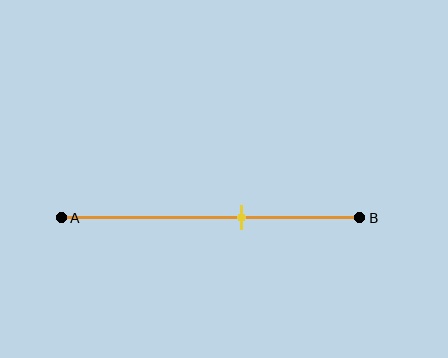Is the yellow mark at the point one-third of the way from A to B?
No, the mark is at about 60% from A, not at the 33% one-third point.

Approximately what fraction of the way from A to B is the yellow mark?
The yellow mark is approximately 60% of the way from A to B.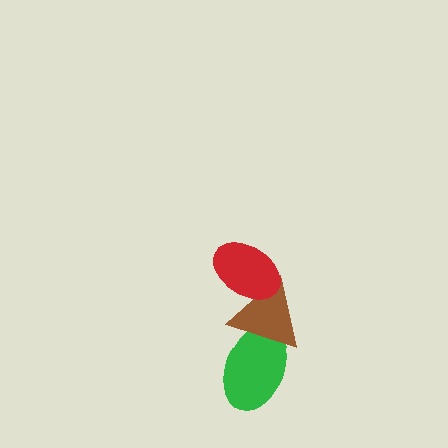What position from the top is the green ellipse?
The green ellipse is 3rd from the top.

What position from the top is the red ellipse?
The red ellipse is 1st from the top.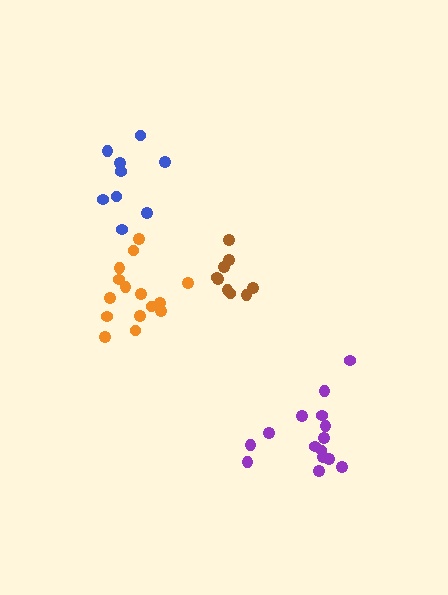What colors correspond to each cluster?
The clusters are colored: purple, brown, blue, orange.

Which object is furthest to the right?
The purple cluster is rightmost.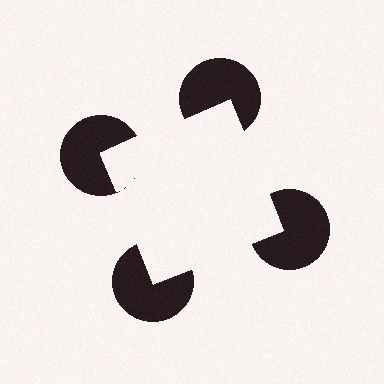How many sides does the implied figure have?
4 sides.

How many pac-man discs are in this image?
There are 4 — one at each vertex of the illusory square.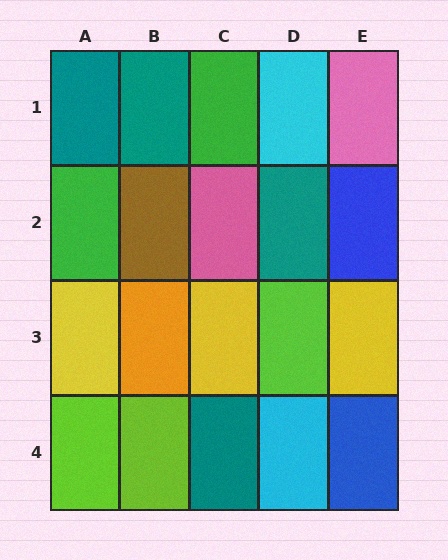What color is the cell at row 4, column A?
Lime.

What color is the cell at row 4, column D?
Cyan.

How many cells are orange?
1 cell is orange.